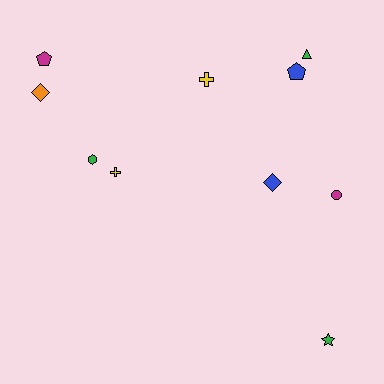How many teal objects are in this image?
There are no teal objects.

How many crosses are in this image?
There are 2 crosses.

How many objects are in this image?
There are 10 objects.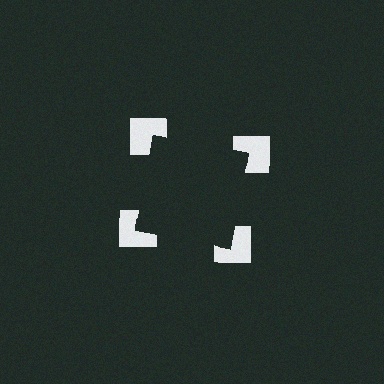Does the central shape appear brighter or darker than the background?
It typically appears slightly darker than the background, even though no actual brightness change is drawn.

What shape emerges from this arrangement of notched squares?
An illusory square — its edges are inferred from the aligned wedge cuts in the notched squares, not physically drawn.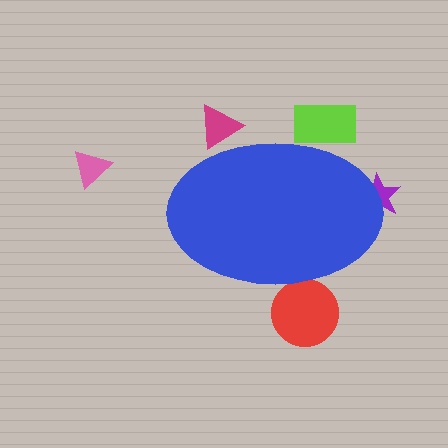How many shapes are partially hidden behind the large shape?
4 shapes are partially hidden.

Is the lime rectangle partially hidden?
Yes, the lime rectangle is partially hidden behind the blue ellipse.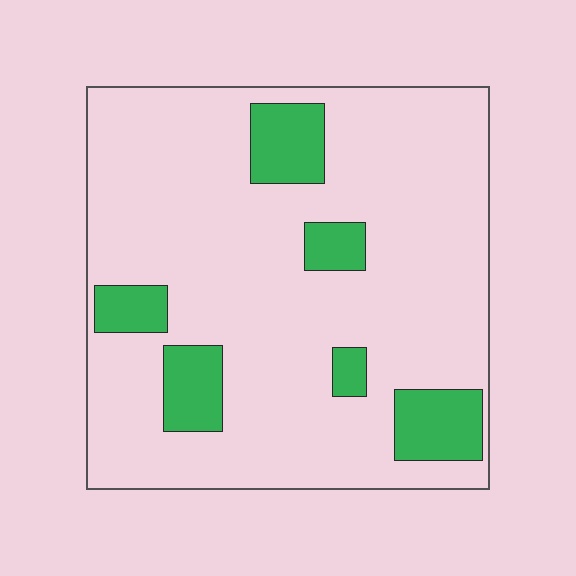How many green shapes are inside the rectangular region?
6.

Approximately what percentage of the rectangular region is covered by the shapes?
Approximately 15%.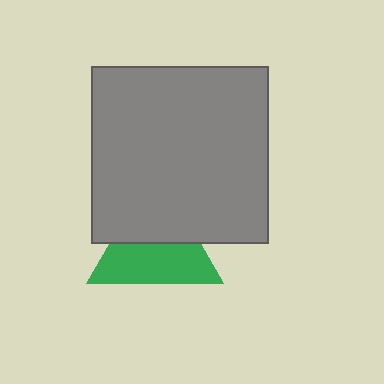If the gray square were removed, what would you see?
You would see the complete green triangle.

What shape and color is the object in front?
The object in front is a gray square.